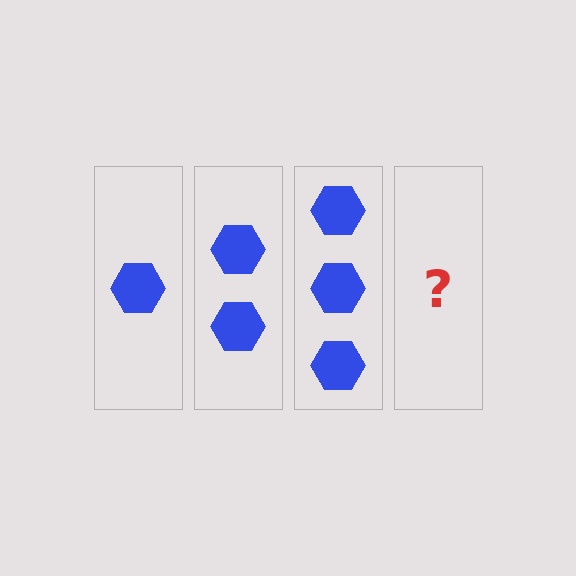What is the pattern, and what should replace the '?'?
The pattern is that each step adds one more hexagon. The '?' should be 4 hexagons.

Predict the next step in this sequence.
The next step is 4 hexagons.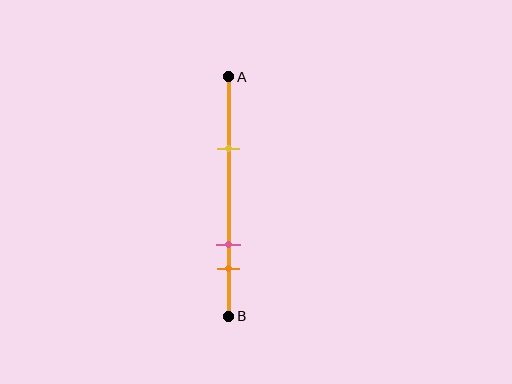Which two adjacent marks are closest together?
The pink and orange marks are the closest adjacent pair.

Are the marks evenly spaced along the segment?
No, the marks are not evenly spaced.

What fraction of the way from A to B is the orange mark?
The orange mark is approximately 80% (0.8) of the way from A to B.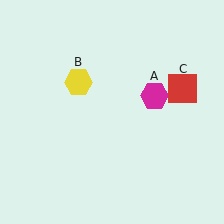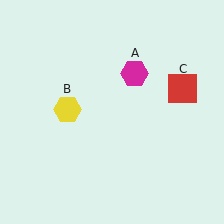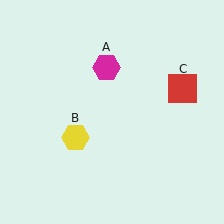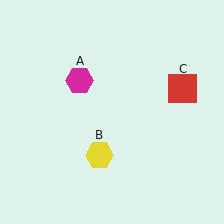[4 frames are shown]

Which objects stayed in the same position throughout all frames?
Red square (object C) remained stationary.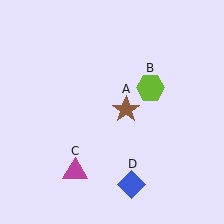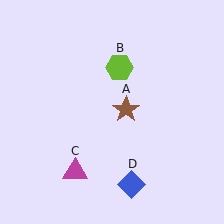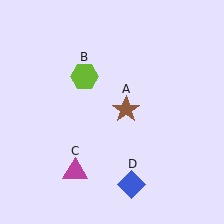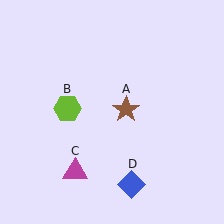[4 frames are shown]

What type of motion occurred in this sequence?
The lime hexagon (object B) rotated counterclockwise around the center of the scene.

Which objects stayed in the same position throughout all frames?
Brown star (object A) and magenta triangle (object C) and blue diamond (object D) remained stationary.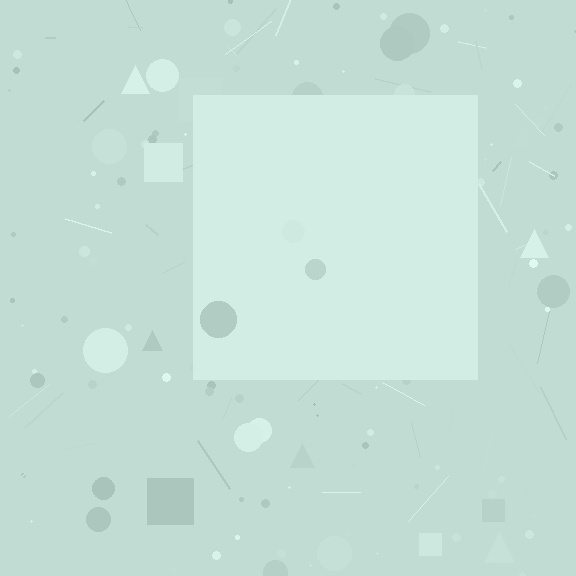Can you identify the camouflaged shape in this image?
The camouflaged shape is a square.